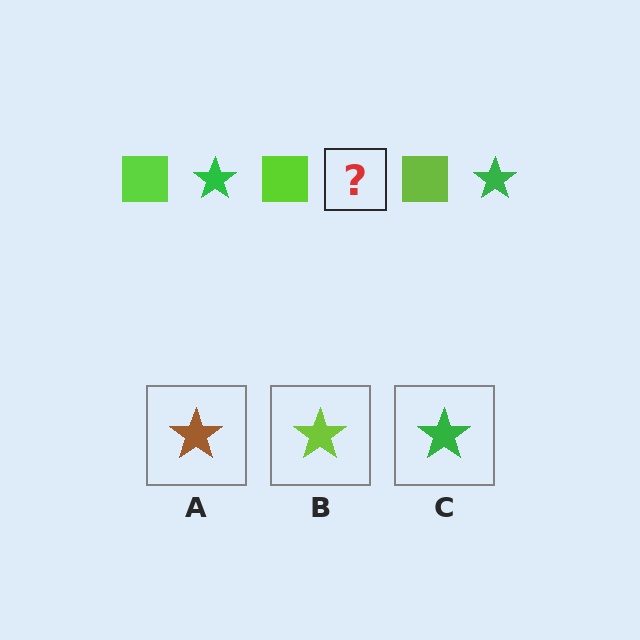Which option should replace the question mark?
Option C.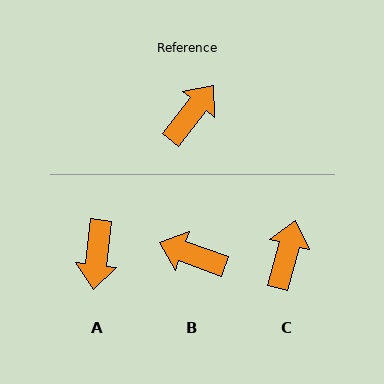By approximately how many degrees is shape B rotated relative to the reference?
Approximately 108 degrees counter-clockwise.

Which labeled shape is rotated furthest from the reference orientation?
A, about 148 degrees away.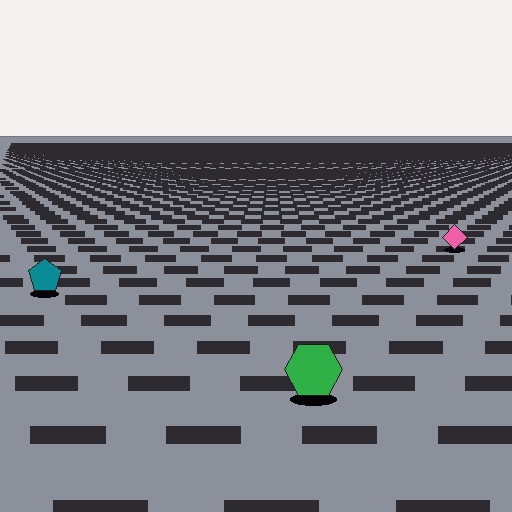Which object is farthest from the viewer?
The pink diamond is farthest from the viewer. It appears smaller and the ground texture around it is denser.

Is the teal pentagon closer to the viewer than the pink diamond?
Yes. The teal pentagon is closer — you can tell from the texture gradient: the ground texture is coarser near it.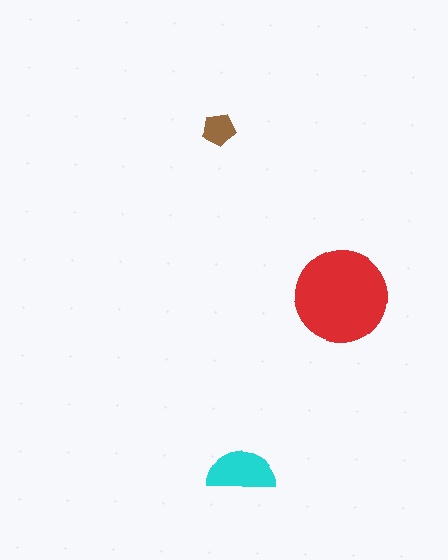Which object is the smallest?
The brown pentagon.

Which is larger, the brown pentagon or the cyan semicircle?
The cyan semicircle.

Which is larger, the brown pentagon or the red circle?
The red circle.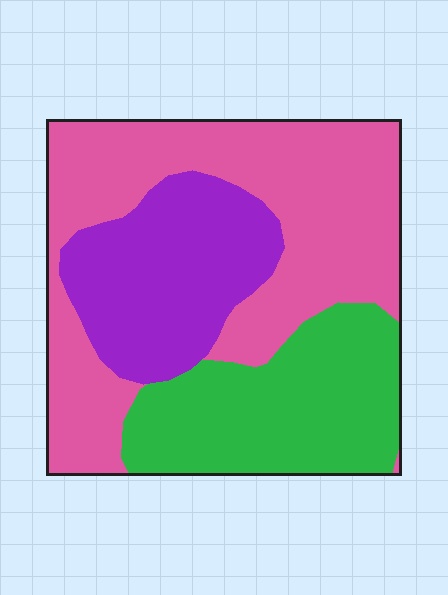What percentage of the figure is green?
Green takes up about one quarter (1/4) of the figure.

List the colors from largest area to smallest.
From largest to smallest: pink, green, purple.